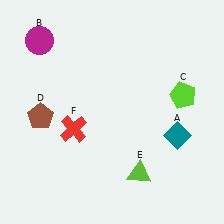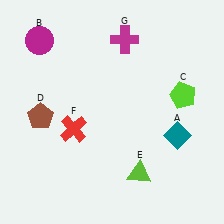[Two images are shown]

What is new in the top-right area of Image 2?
A magenta cross (G) was added in the top-right area of Image 2.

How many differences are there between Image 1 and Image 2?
There is 1 difference between the two images.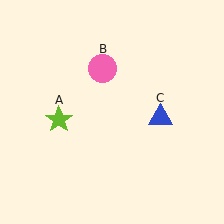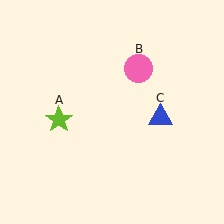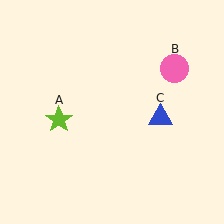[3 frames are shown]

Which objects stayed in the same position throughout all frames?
Lime star (object A) and blue triangle (object C) remained stationary.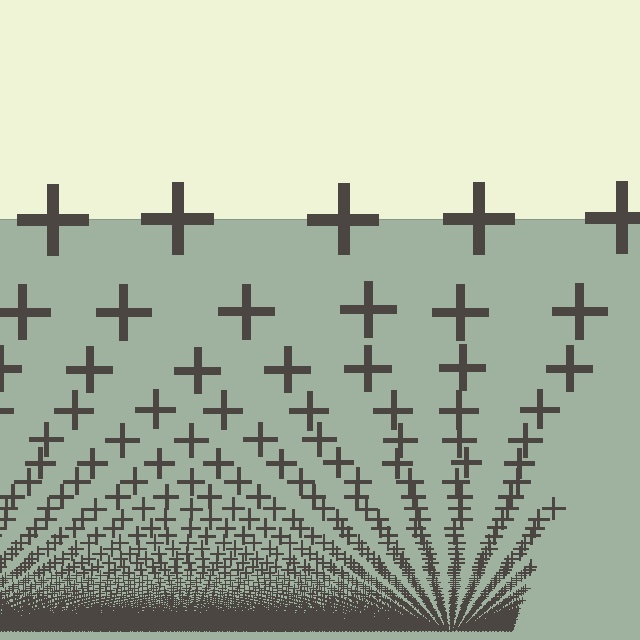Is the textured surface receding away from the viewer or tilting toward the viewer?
The surface appears to tilt toward the viewer. Texture elements get larger and sparser toward the top.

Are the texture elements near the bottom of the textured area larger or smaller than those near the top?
Smaller. The gradient is inverted — elements near the bottom are smaller and denser.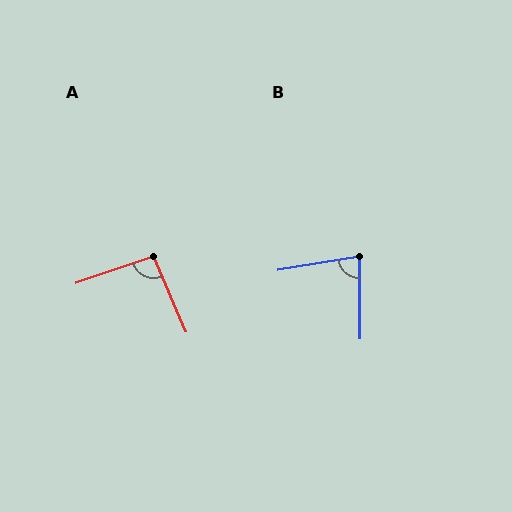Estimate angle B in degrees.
Approximately 81 degrees.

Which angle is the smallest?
B, at approximately 81 degrees.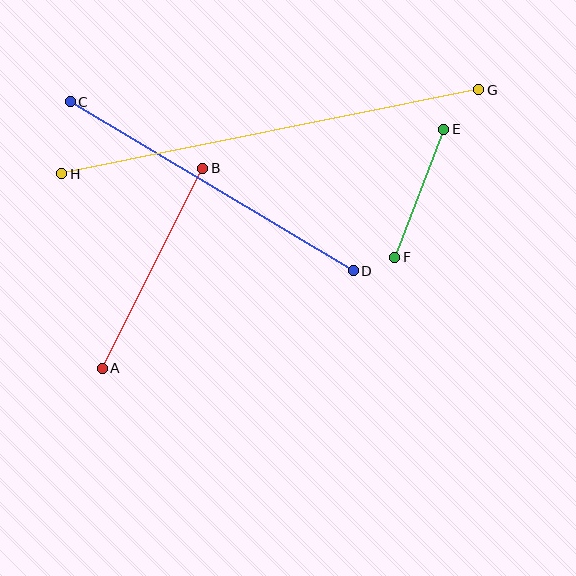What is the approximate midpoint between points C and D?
The midpoint is at approximately (212, 186) pixels.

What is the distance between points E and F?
The distance is approximately 137 pixels.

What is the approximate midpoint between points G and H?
The midpoint is at approximately (270, 132) pixels.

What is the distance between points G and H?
The distance is approximately 425 pixels.